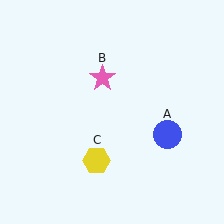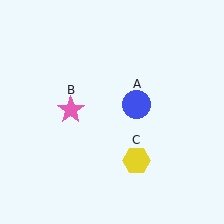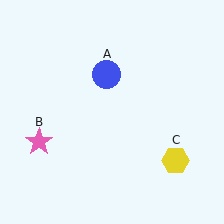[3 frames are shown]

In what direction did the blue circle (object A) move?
The blue circle (object A) moved up and to the left.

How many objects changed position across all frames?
3 objects changed position: blue circle (object A), pink star (object B), yellow hexagon (object C).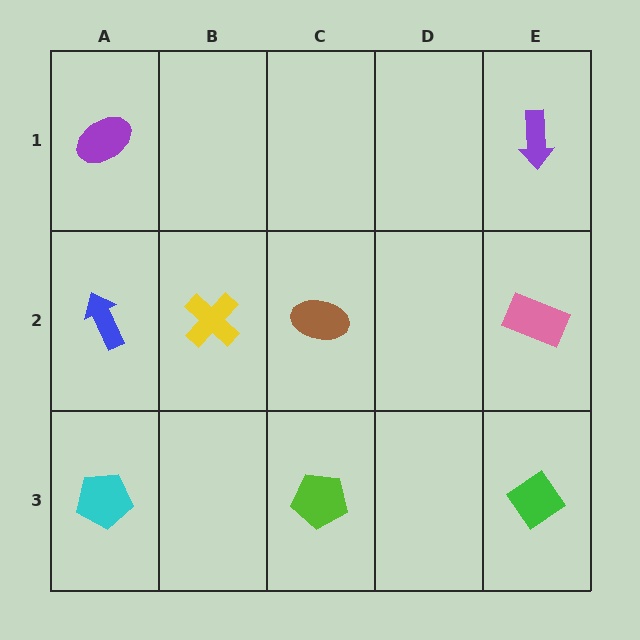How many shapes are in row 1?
2 shapes.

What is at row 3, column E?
A green diamond.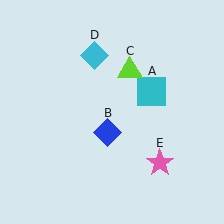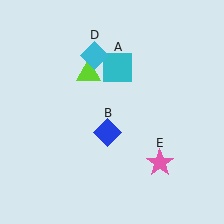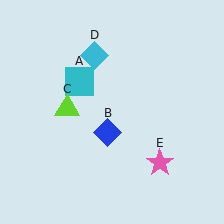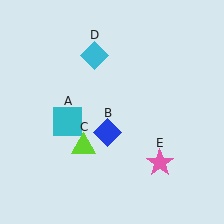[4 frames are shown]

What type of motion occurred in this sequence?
The cyan square (object A), lime triangle (object C) rotated counterclockwise around the center of the scene.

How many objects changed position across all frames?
2 objects changed position: cyan square (object A), lime triangle (object C).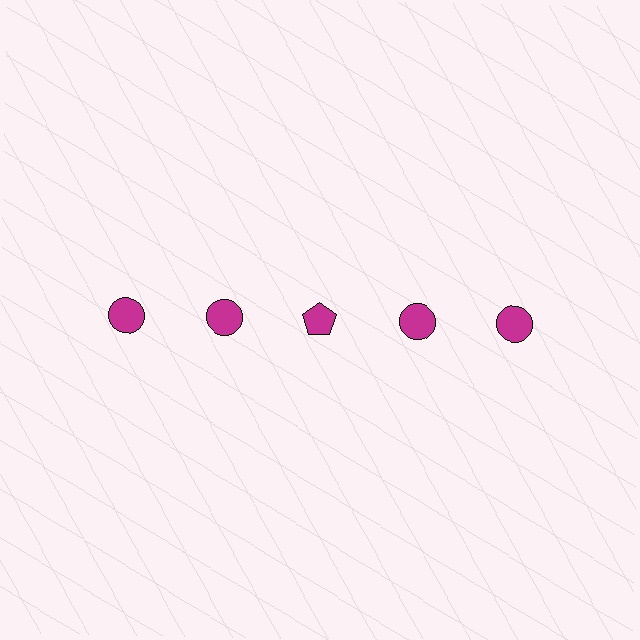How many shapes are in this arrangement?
There are 5 shapes arranged in a grid pattern.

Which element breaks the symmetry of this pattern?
The magenta pentagon in the top row, center column breaks the symmetry. All other shapes are magenta circles.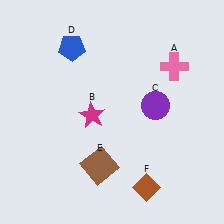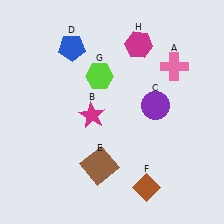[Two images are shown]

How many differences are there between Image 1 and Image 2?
There are 2 differences between the two images.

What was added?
A lime hexagon (G), a magenta hexagon (H) were added in Image 2.